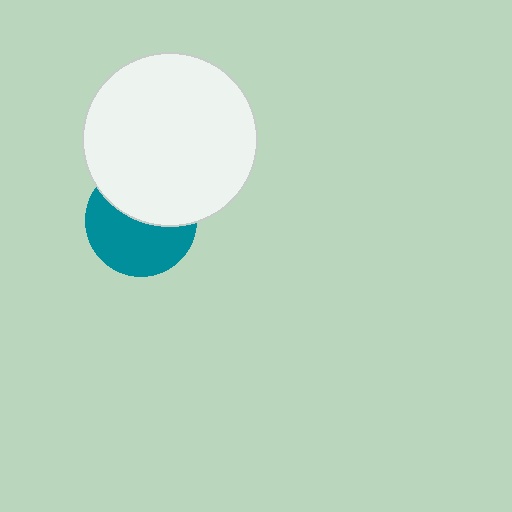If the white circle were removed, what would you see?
You would see the complete teal circle.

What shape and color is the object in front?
The object in front is a white circle.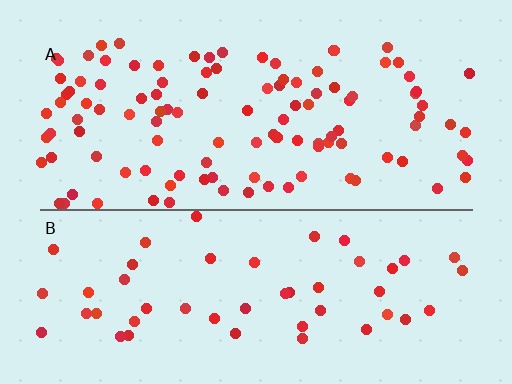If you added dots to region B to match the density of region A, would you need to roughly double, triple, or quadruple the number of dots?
Approximately double.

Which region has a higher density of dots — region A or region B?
A (the top).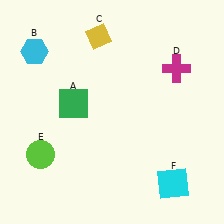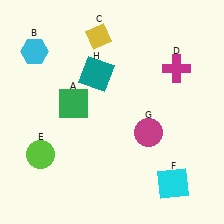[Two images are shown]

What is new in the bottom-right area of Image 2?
A magenta circle (G) was added in the bottom-right area of Image 2.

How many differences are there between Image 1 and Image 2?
There are 2 differences between the two images.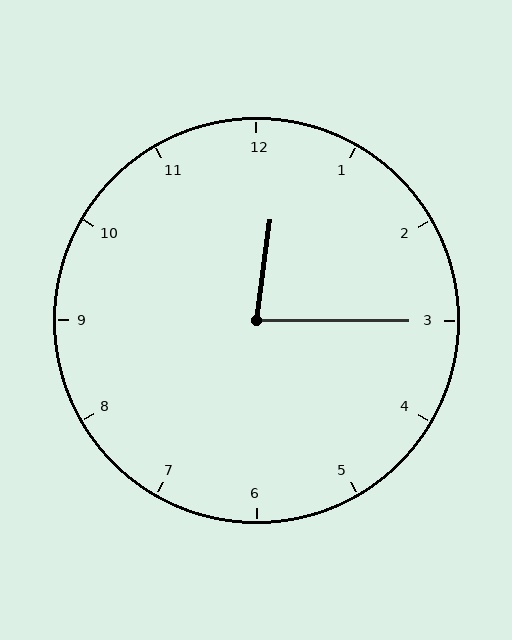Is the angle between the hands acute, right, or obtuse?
It is acute.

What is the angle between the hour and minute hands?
Approximately 82 degrees.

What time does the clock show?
12:15.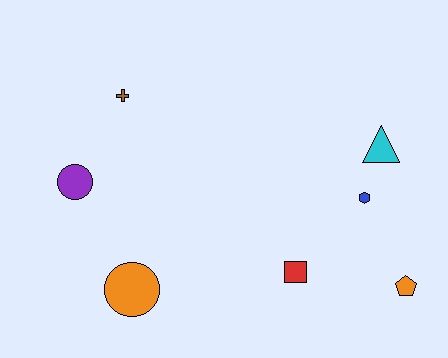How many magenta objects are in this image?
There are no magenta objects.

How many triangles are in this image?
There is 1 triangle.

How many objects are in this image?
There are 7 objects.